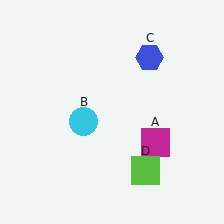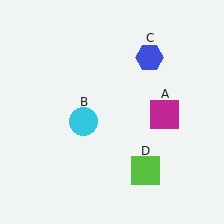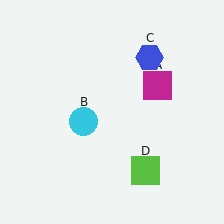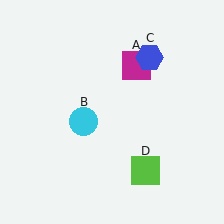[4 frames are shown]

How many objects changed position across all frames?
1 object changed position: magenta square (object A).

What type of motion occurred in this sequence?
The magenta square (object A) rotated counterclockwise around the center of the scene.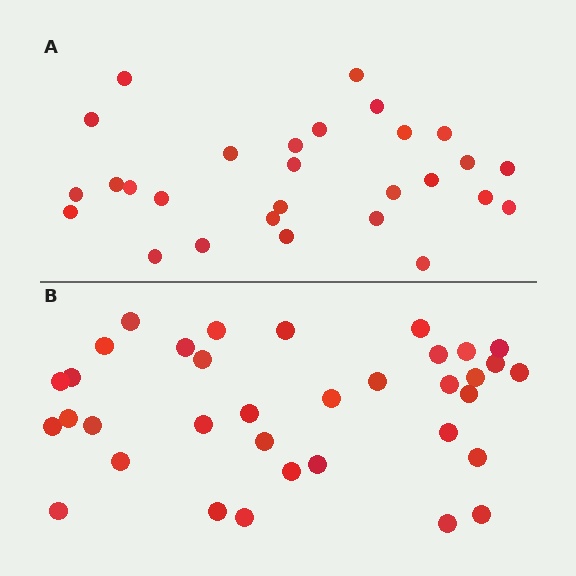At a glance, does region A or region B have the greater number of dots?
Region B (the bottom region) has more dots.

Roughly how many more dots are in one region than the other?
Region B has roughly 8 or so more dots than region A.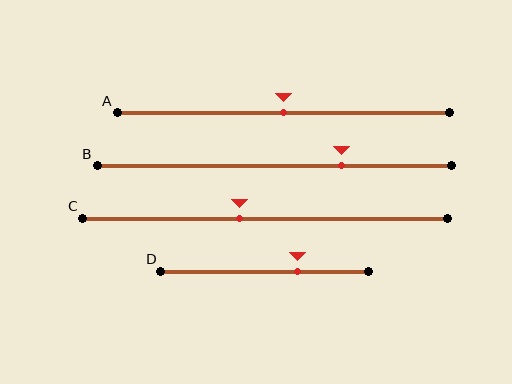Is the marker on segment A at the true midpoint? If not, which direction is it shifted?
Yes, the marker on segment A is at the true midpoint.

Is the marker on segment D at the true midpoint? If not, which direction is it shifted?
No, the marker on segment D is shifted to the right by about 16% of the segment length.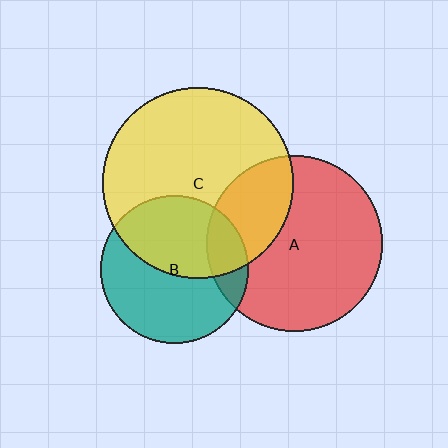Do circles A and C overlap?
Yes.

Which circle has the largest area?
Circle C (yellow).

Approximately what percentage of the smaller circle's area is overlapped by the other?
Approximately 30%.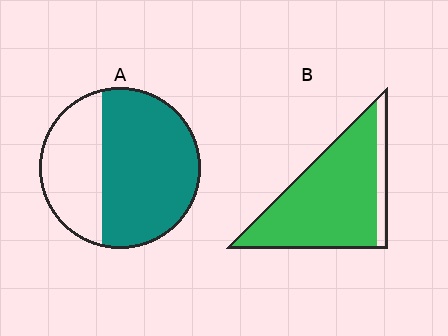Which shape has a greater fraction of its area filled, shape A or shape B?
Shape B.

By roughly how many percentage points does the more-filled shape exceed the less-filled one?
By roughly 25 percentage points (B over A).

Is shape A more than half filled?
Yes.